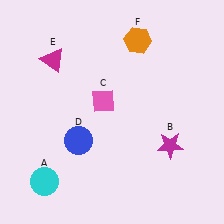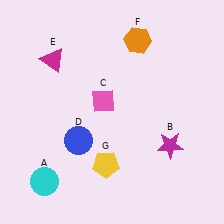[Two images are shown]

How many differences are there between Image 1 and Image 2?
There is 1 difference between the two images.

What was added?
A yellow pentagon (G) was added in Image 2.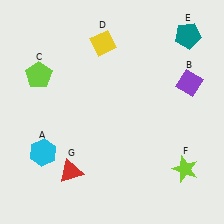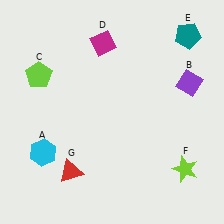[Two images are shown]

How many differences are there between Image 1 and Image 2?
There is 1 difference between the two images.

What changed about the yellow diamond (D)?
In Image 1, D is yellow. In Image 2, it changed to magenta.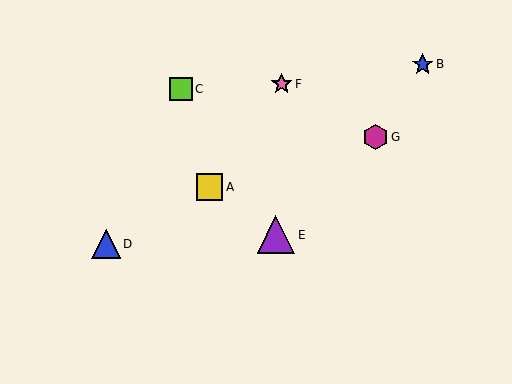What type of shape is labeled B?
Shape B is a blue star.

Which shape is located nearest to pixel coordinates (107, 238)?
The blue triangle (labeled D) at (106, 244) is nearest to that location.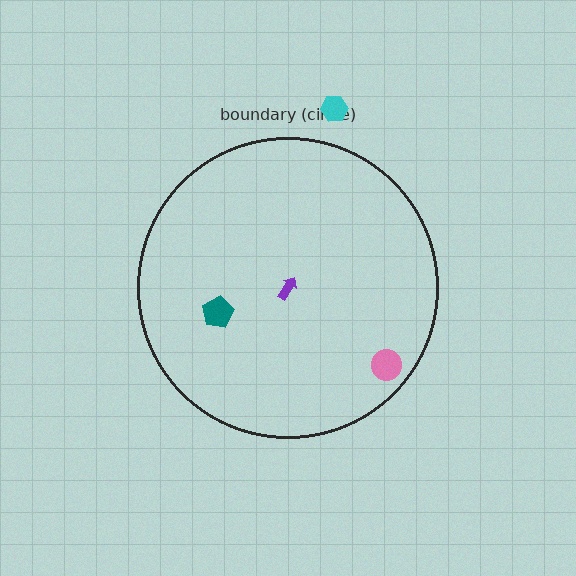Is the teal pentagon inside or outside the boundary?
Inside.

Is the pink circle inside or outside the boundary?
Inside.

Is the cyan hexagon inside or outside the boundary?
Outside.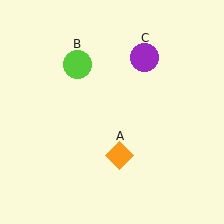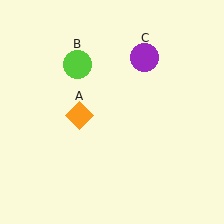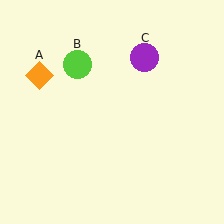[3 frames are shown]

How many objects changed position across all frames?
1 object changed position: orange diamond (object A).